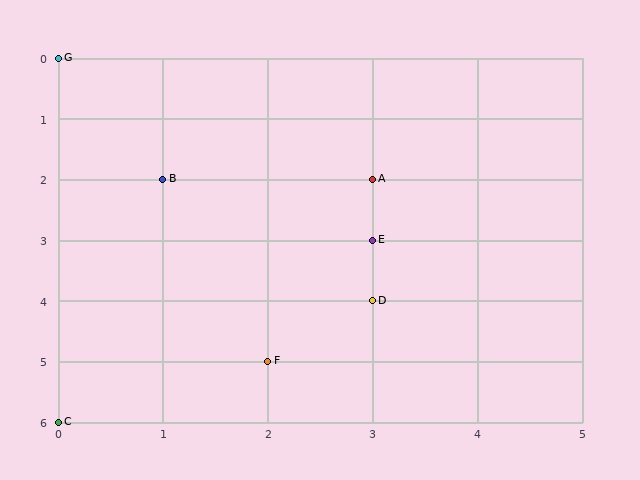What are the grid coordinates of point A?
Point A is at grid coordinates (3, 2).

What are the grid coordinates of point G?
Point G is at grid coordinates (0, 0).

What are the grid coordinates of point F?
Point F is at grid coordinates (2, 5).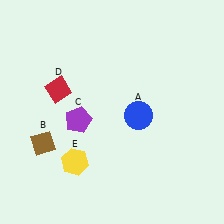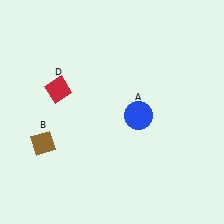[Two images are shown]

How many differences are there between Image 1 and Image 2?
There are 2 differences between the two images.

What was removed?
The yellow hexagon (E), the purple pentagon (C) were removed in Image 2.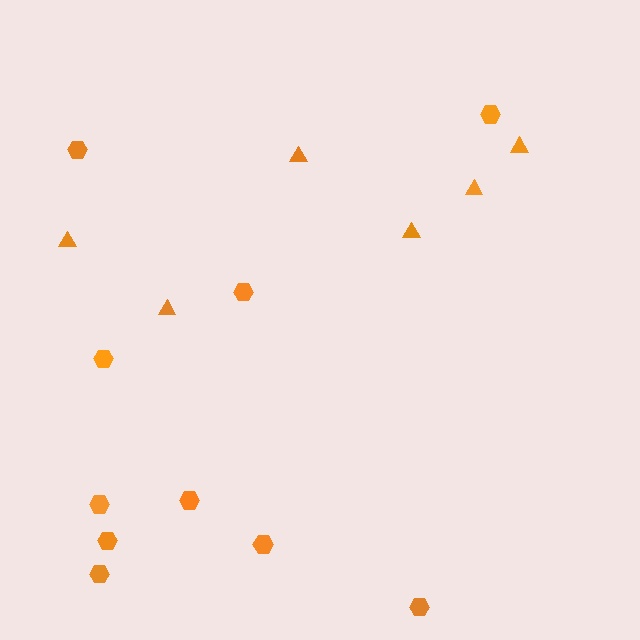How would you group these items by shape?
There are 2 groups: one group of triangles (6) and one group of hexagons (10).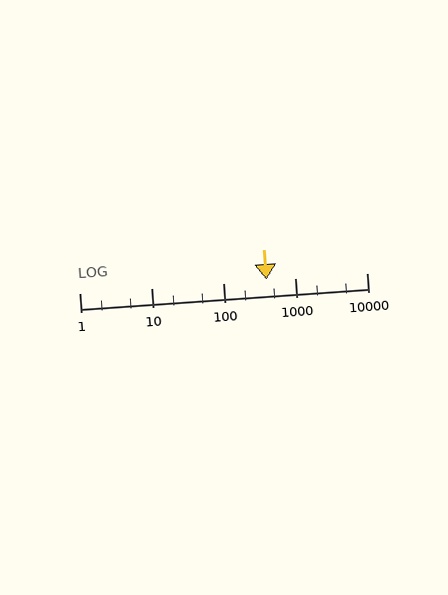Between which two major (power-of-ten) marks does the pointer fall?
The pointer is between 100 and 1000.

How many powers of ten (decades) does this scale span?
The scale spans 4 decades, from 1 to 10000.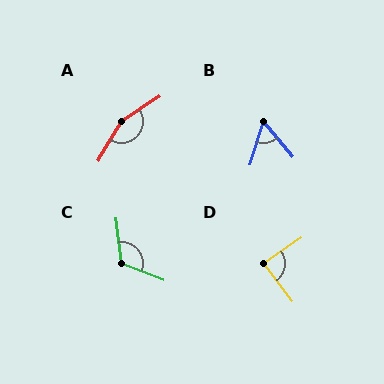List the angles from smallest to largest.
B (56°), D (87°), C (118°), A (153°).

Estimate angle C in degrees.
Approximately 118 degrees.